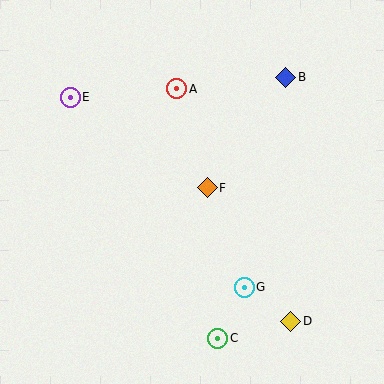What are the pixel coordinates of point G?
Point G is at (244, 287).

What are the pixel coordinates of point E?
Point E is at (70, 97).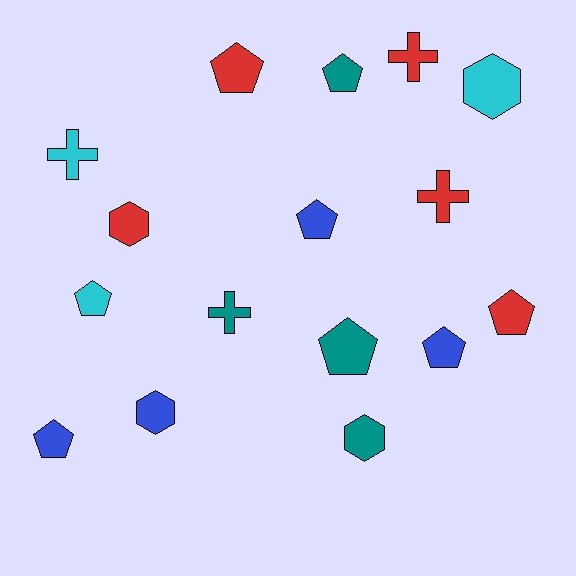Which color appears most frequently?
Red, with 5 objects.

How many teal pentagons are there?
There are 2 teal pentagons.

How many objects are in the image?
There are 16 objects.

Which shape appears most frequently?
Pentagon, with 8 objects.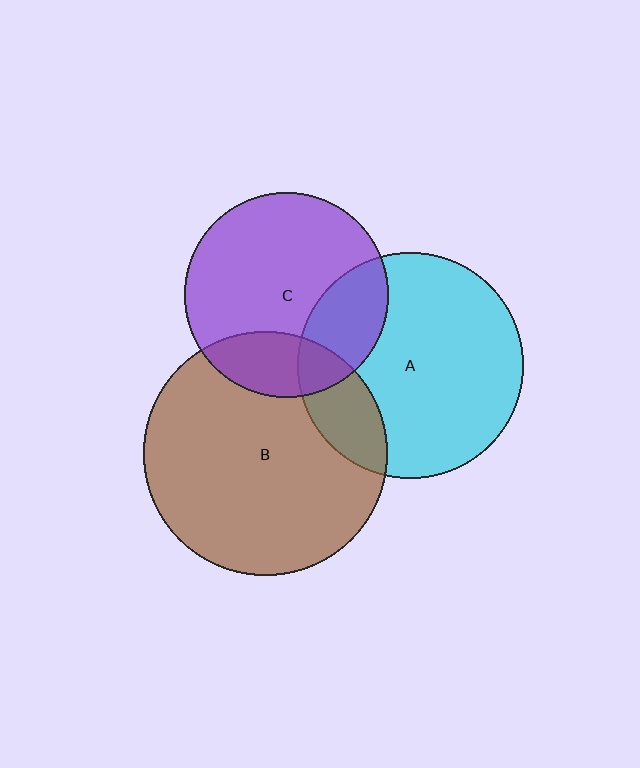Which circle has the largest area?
Circle B (brown).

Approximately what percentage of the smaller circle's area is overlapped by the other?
Approximately 20%.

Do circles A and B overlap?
Yes.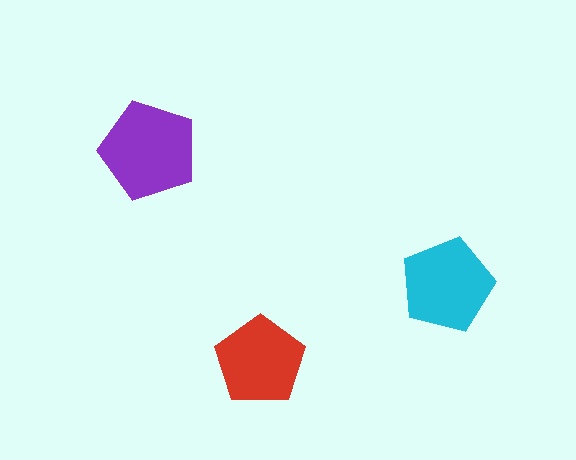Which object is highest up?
The purple pentagon is topmost.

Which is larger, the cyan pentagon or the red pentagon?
The cyan one.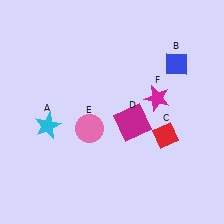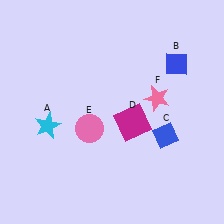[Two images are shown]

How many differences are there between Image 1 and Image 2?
There are 2 differences between the two images.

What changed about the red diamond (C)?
In Image 1, C is red. In Image 2, it changed to blue.